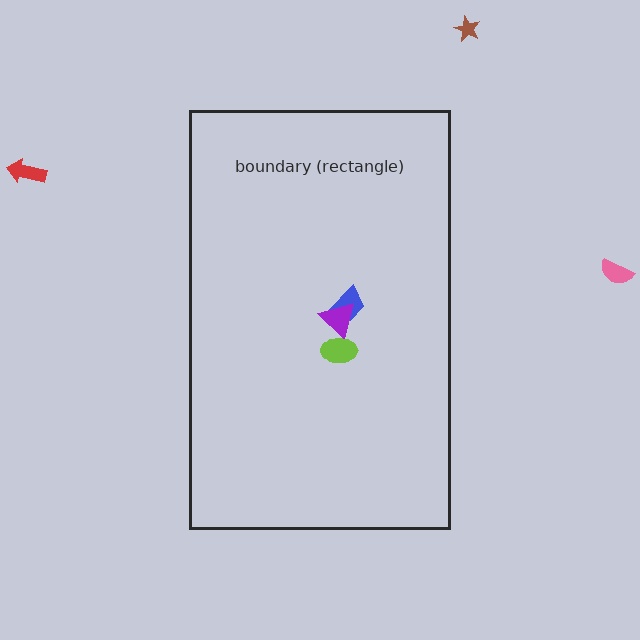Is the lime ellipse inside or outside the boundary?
Inside.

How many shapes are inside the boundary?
3 inside, 3 outside.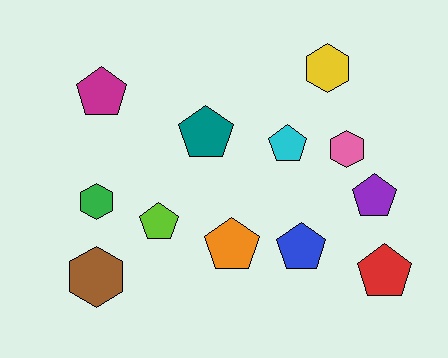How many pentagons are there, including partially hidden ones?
There are 8 pentagons.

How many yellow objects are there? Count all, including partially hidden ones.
There is 1 yellow object.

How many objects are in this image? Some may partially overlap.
There are 12 objects.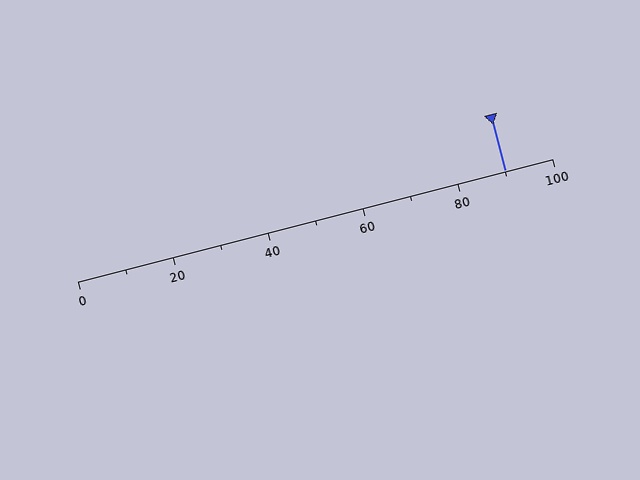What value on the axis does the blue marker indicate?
The marker indicates approximately 90.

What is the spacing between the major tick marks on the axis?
The major ticks are spaced 20 apart.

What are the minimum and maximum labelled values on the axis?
The axis runs from 0 to 100.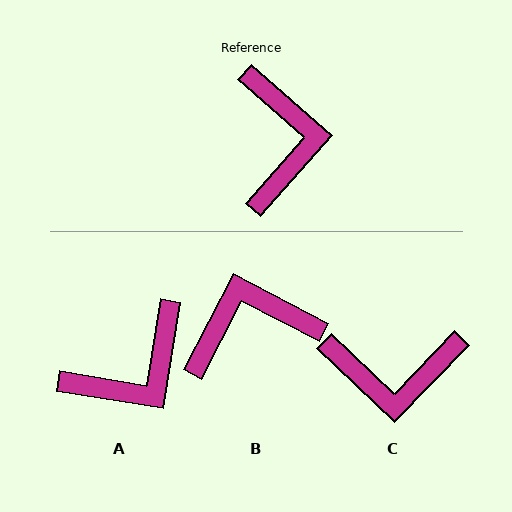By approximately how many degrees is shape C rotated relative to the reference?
Approximately 92 degrees clockwise.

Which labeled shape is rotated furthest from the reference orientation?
B, about 104 degrees away.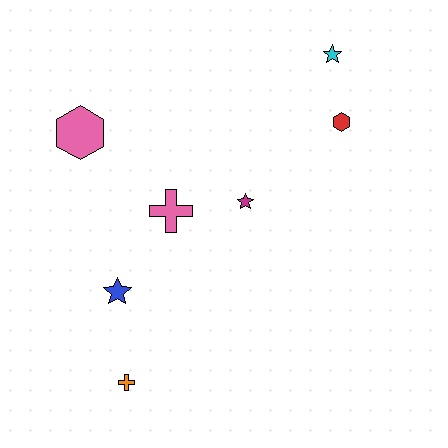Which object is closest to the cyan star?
The red hexagon is closest to the cyan star.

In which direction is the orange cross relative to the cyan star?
The orange cross is below the cyan star.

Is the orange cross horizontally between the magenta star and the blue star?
Yes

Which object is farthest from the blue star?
The cyan star is farthest from the blue star.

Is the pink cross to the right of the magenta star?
No